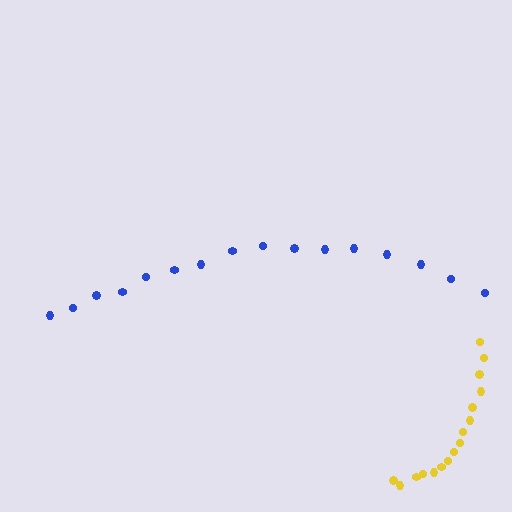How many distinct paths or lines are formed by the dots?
There are 2 distinct paths.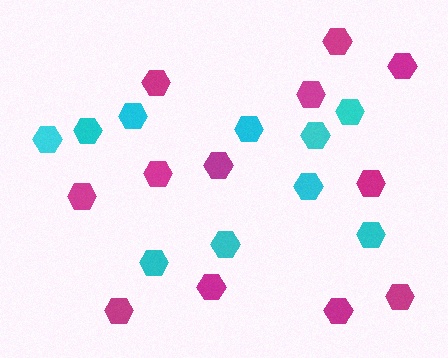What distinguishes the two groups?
There are 2 groups: one group of magenta hexagons (12) and one group of cyan hexagons (10).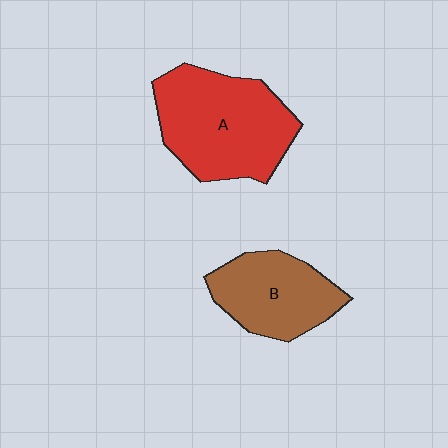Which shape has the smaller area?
Shape B (brown).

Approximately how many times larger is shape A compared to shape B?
Approximately 1.5 times.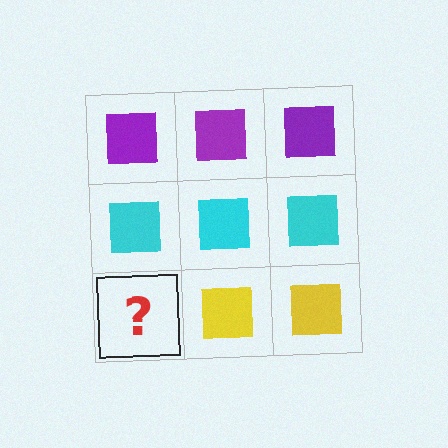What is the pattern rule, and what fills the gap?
The rule is that each row has a consistent color. The gap should be filled with a yellow square.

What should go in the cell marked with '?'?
The missing cell should contain a yellow square.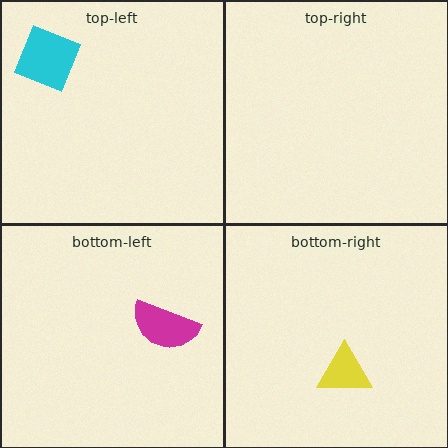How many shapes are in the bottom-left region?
1.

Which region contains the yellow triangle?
The bottom-right region.